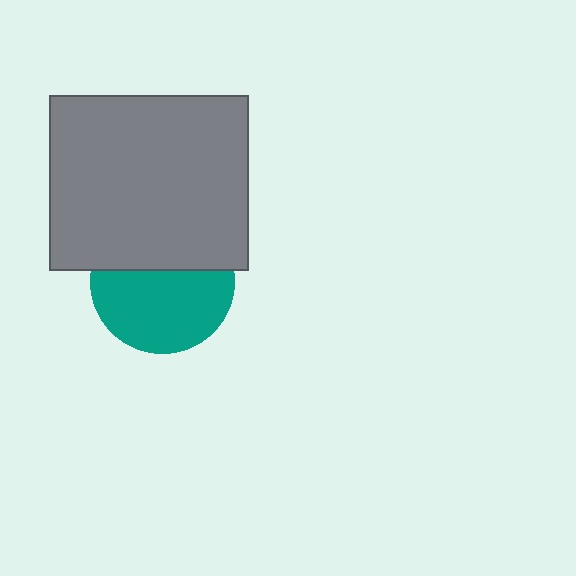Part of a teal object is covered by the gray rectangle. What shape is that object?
It is a circle.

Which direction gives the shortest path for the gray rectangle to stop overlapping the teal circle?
Moving up gives the shortest separation.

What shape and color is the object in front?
The object in front is a gray rectangle.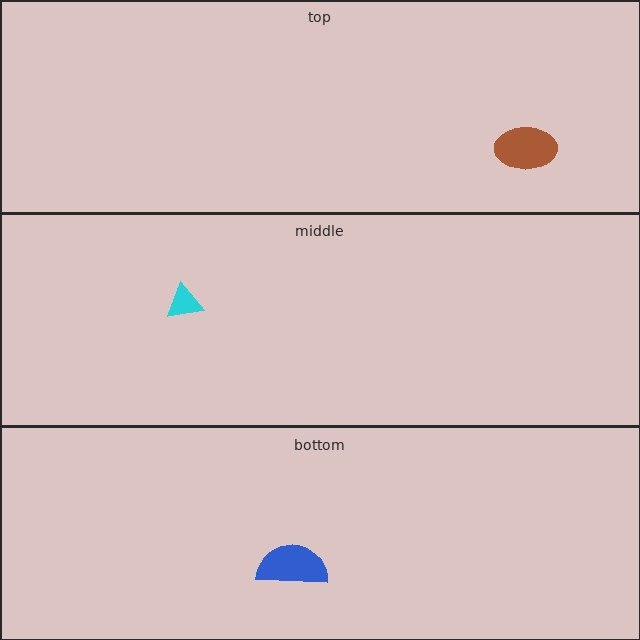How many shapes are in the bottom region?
1.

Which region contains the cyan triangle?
The middle region.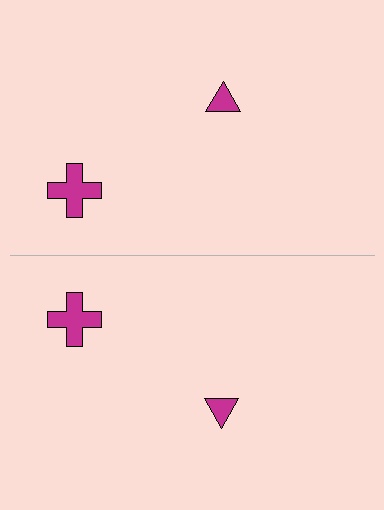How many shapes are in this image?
There are 4 shapes in this image.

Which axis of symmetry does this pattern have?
The pattern has a horizontal axis of symmetry running through the center of the image.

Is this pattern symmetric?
Yes, this pattern has bilateral (reflection) symmetry.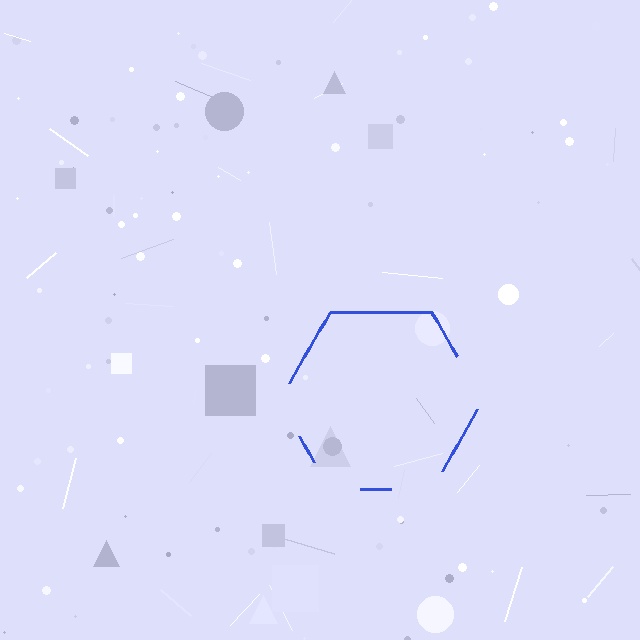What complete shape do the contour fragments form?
The contour fragments form a hexagon.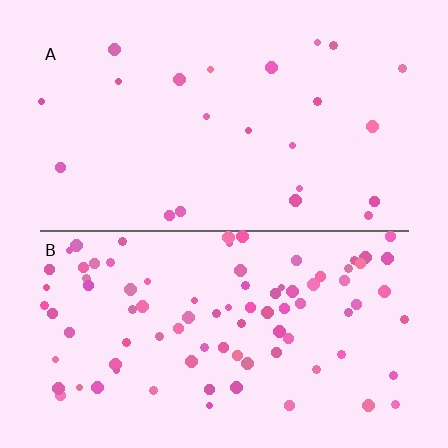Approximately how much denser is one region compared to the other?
Approximately 4.0× — region B over region A.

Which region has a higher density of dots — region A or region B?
B (the bottom).